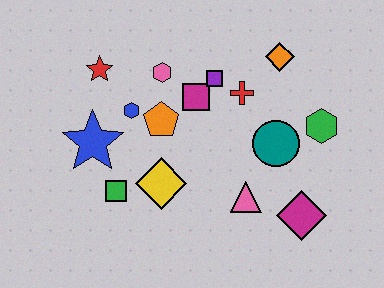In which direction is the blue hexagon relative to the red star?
The blue hexagon is below the red star.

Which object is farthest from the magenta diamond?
The red star is farthest from the magenta diamond.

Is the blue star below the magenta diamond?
No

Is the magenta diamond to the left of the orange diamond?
No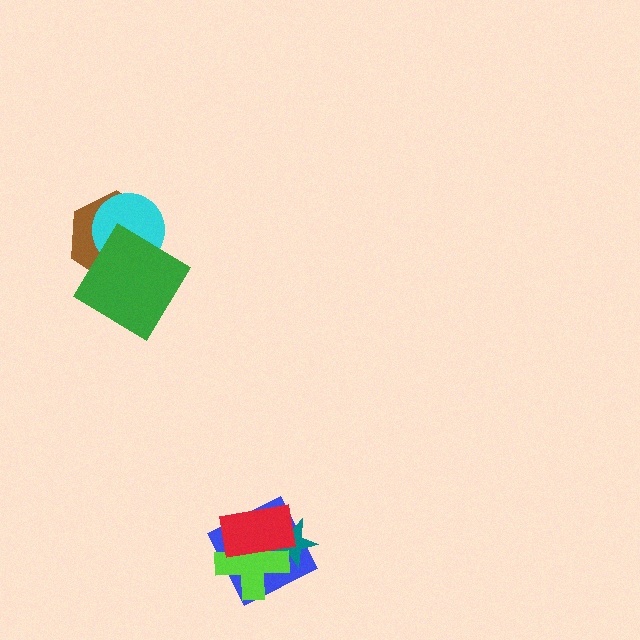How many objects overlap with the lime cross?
3 objects overlap with the lime cross.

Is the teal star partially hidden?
Yes, it is partially covered by another shape.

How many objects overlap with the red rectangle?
3 objects overlap with the red rectangle.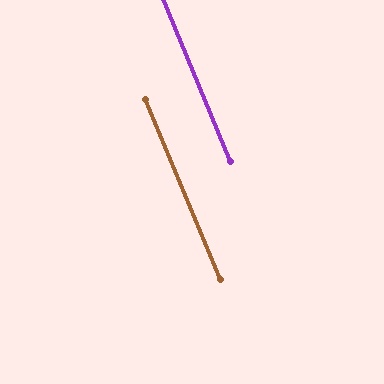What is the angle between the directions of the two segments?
Approximately 0 degrees.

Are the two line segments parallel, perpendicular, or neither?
Parallel — their directions differ by only 0.5°.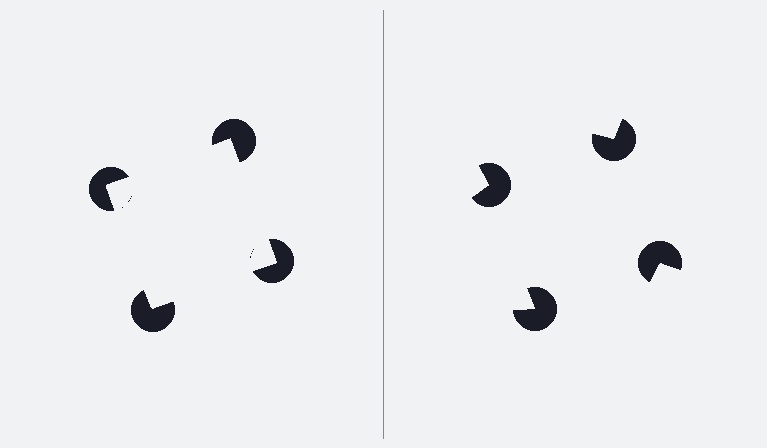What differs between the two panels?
The pac-man discs are positioned identically on both sides; only the wedge orientations differ. On the left they align to a square; on the right they are misaligned.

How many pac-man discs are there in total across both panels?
8 — 4 on each side.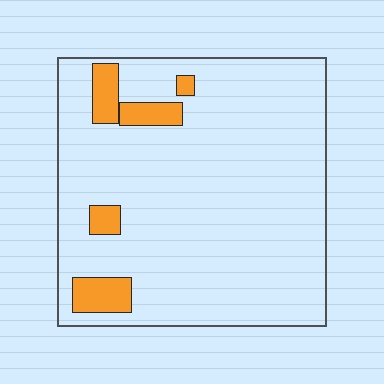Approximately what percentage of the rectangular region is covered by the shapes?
Approximately 10%.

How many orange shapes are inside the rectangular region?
5.